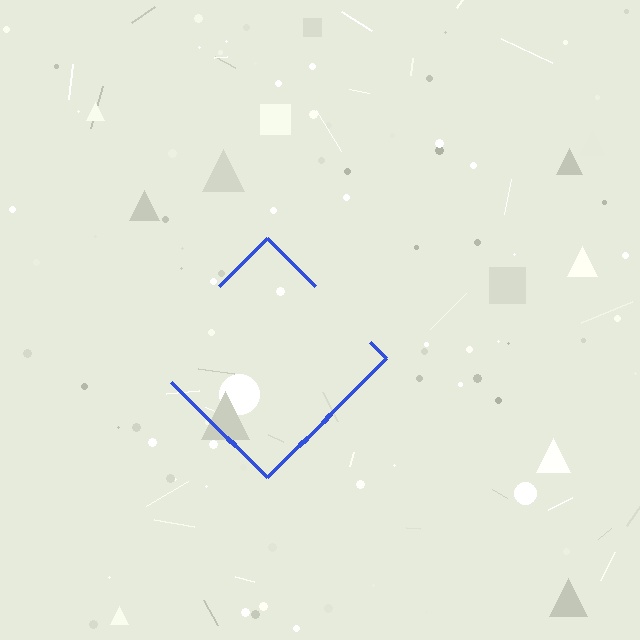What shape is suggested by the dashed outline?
The dashed outline suggests a diamond.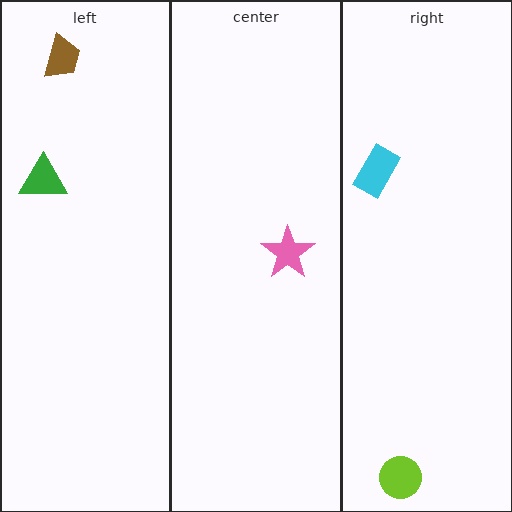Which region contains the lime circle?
The right region.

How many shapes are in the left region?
2.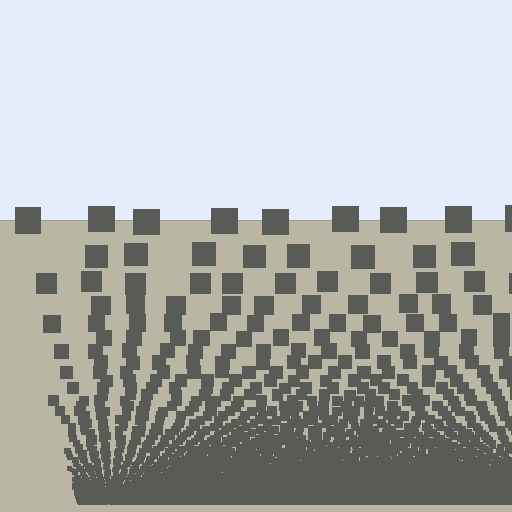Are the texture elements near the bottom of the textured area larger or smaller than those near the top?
Smaller. The gradient is inverted — elements near the bottom are smaller and denser.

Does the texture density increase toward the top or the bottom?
Density increases toward the bottom.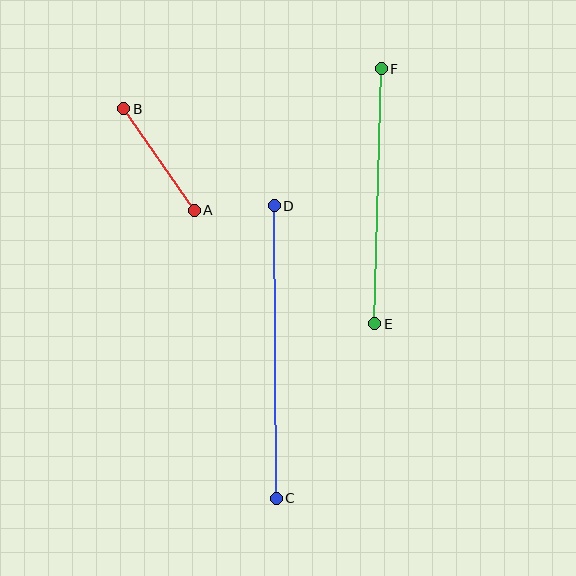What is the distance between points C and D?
The distance is approximately 293 pixels.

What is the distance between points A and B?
The distance is approximately 124 pixels.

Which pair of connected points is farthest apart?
Points C and D are farthest apart.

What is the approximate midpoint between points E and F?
The midpoint is at approximately (378, 196) pixels.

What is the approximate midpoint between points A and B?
The midpoint is at approximately (159, 160) pixels.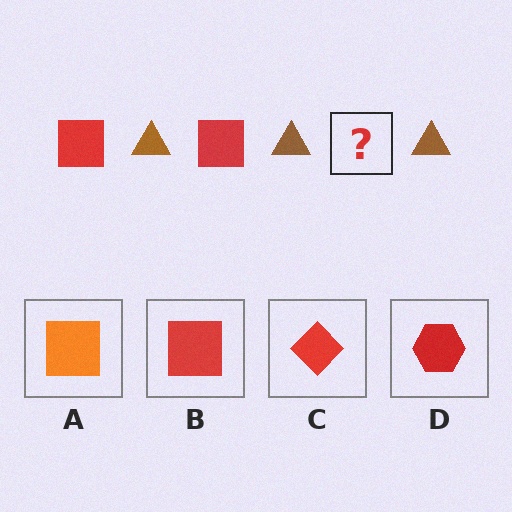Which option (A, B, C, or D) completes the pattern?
B.